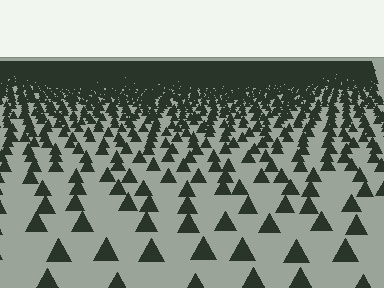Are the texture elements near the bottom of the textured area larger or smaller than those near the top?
Larger. Near the bottom, elements are closer to the viewer and appear at a bigger on-screen size.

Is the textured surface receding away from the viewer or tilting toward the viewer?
The surface is receding away from the viewer. Texture elements get smaller and denser toward the top.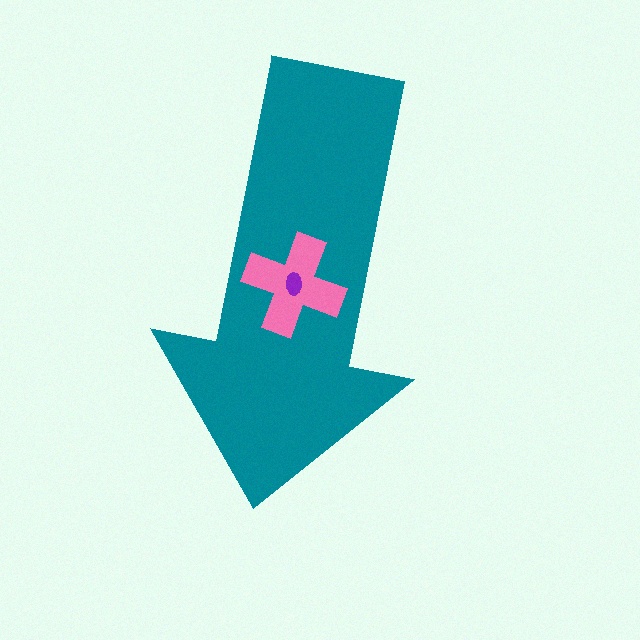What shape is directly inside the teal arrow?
The pink cross.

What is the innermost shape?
The purple ellipse.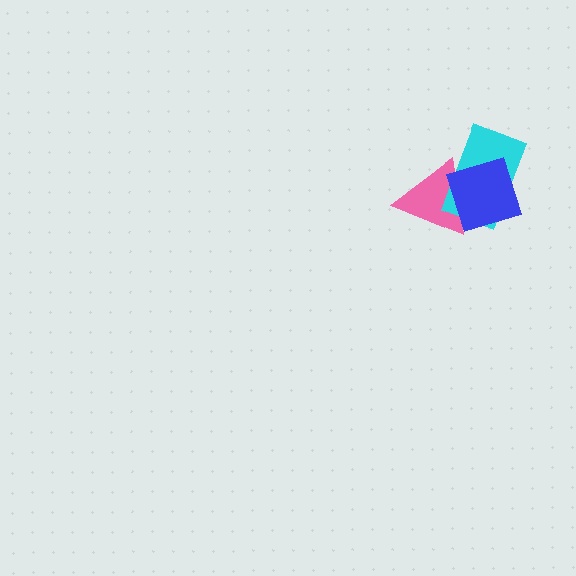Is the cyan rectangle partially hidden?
Yes, it is partially covered by another shape.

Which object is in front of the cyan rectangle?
The blue diamond is in front of the cyan rectangle.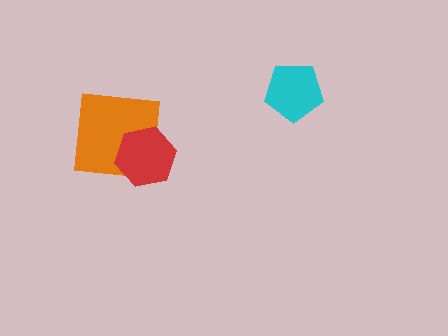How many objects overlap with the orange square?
1 object overlaps with the orange square.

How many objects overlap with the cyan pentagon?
0 objects overlap with the cyan pentagon.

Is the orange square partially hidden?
Yes, it is partially covered by another shape.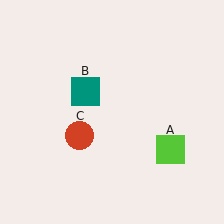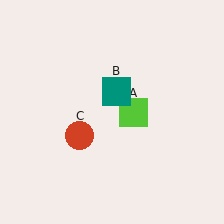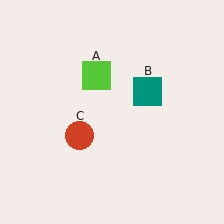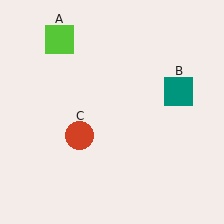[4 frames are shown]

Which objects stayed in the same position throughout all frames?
Red circle (object C) remained stationary.